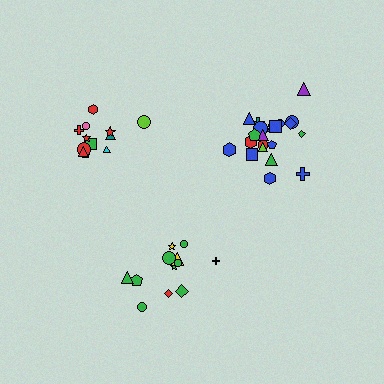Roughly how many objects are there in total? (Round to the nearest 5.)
Roughly 45 objects in total.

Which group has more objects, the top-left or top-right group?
The top-right group.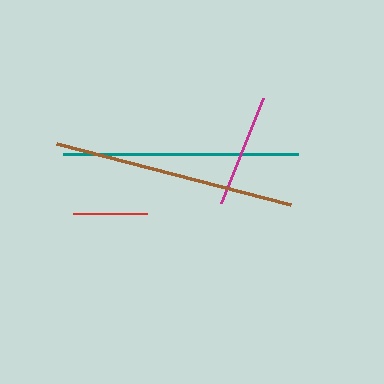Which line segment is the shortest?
The red line is the shortest at approximately 74 pixels.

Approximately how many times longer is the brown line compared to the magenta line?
The brown line is approximately 2.1 times the length of the magenta line.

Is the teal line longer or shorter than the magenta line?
The teal line is longer than the magenta line.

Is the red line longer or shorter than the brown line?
The brown line is longer than the red line.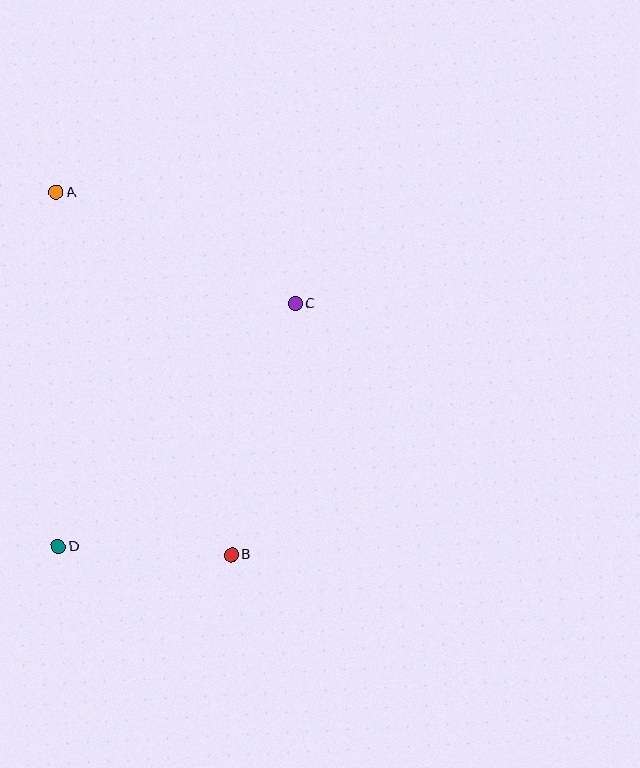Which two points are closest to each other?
Points B and D are closest to each other.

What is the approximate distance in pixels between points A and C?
The distance between A and C is approximately 264 pixels.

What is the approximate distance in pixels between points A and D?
The distance between A and D is approximately 354 pixels.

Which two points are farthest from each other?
Points A and B are farthest from each other.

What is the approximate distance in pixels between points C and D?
The distance between C and D is approximately 339 pixels.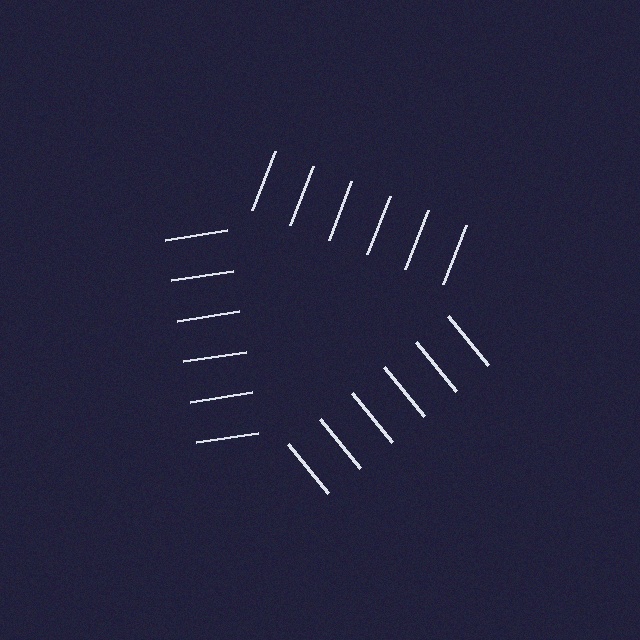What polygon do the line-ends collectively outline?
An illusory triangle — the line segments terminate on its edges but no continuous stroke is drawn.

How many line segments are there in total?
18 — 6 along each of the 3 edges.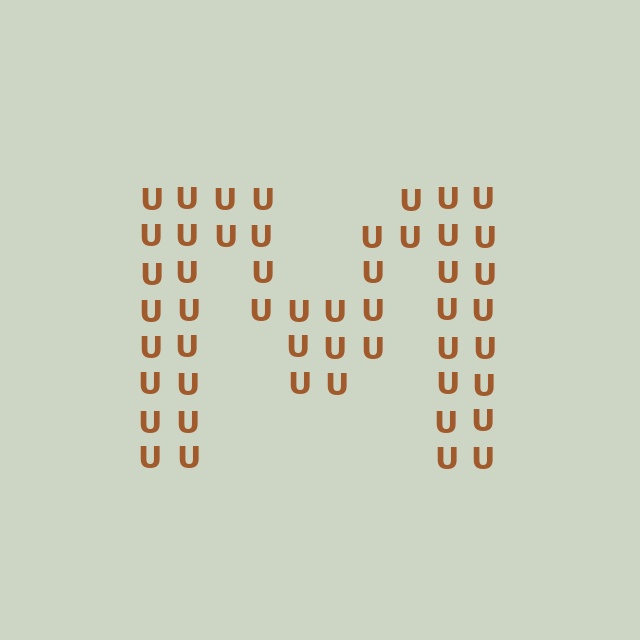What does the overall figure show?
The overall figure shows the letter M.